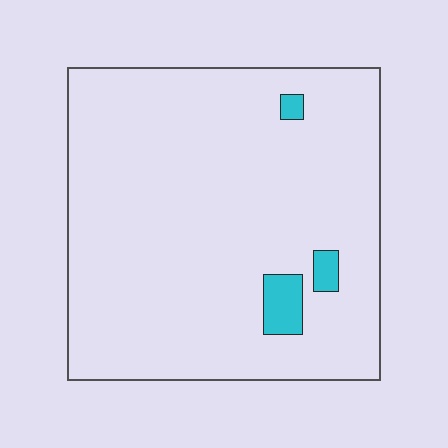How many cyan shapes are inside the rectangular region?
3.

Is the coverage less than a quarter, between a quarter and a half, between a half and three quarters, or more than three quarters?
Less than a quarter.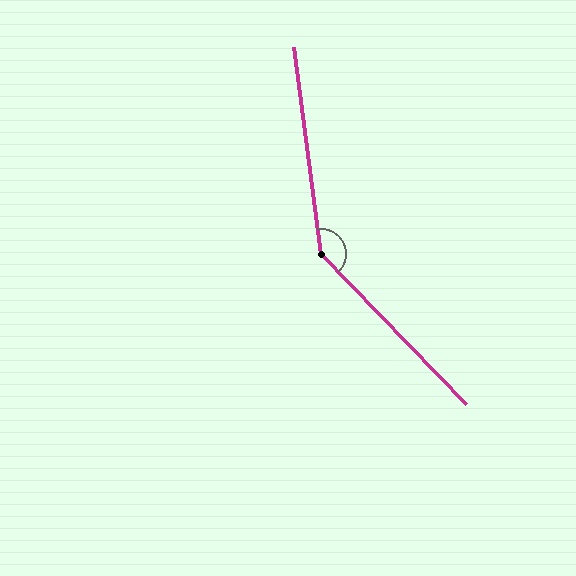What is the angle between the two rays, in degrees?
Approximately 143 degrees.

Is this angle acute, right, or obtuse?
It is obtuse.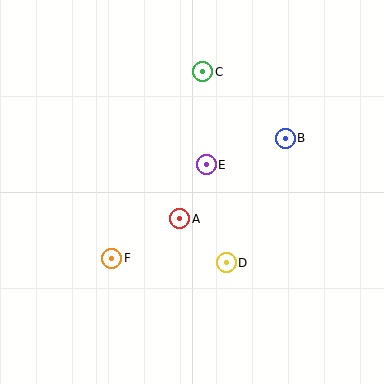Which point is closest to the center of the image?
Point A at (180, 219) is closest to the center.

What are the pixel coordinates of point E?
Point E is at (206, 165).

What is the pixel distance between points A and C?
The distance between A and C is 149 pixels.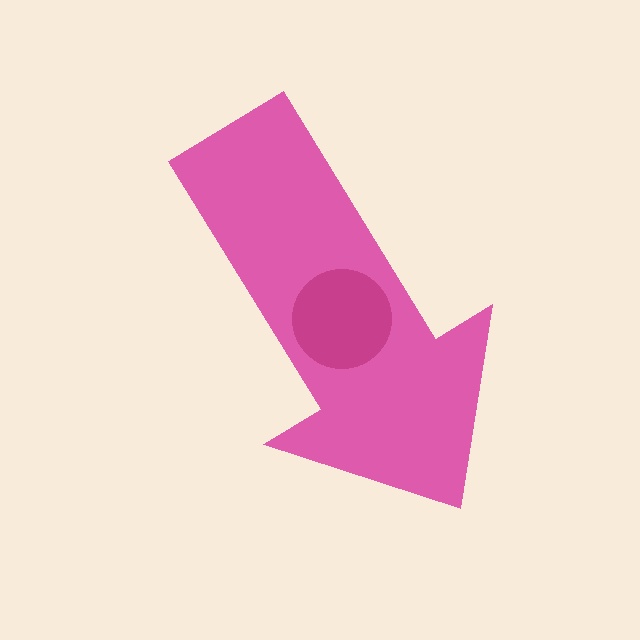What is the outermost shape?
The pink arrow.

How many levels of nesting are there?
2.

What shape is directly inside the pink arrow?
The magenta circle.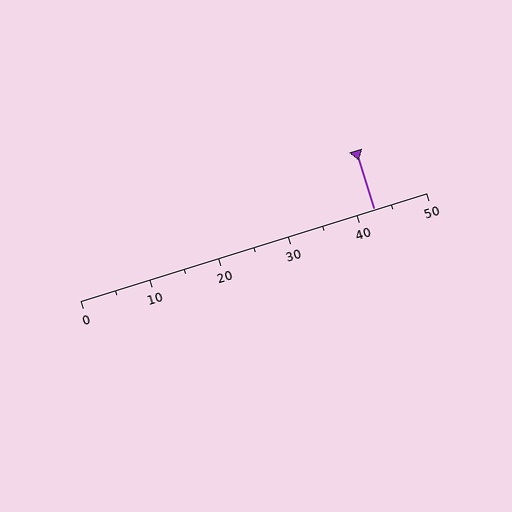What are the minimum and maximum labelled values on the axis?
The axis runs from 0 to 50.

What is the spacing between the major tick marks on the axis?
The major ticks are spaced 10 apart.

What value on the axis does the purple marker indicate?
The marker indicates approximately 42.5.